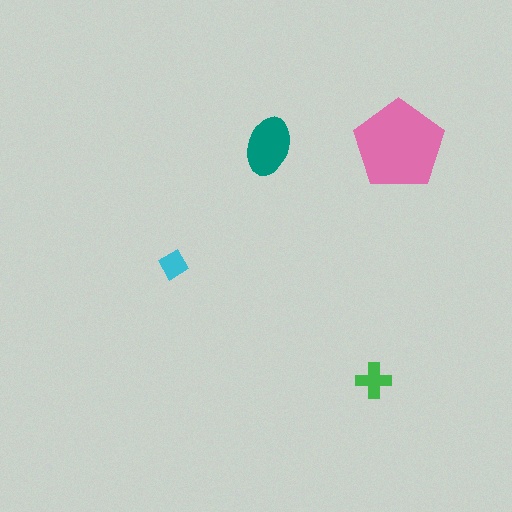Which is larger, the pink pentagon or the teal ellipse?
The pink pentagon.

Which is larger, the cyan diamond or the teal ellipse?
The teal ellipse.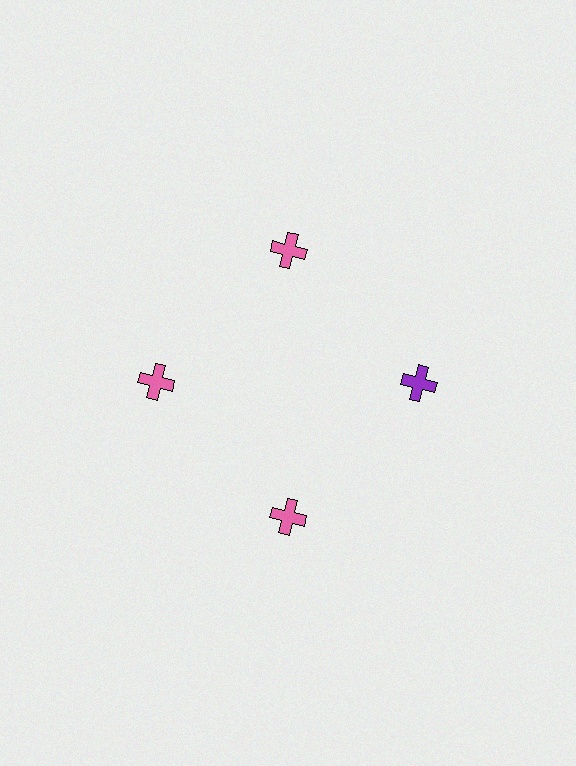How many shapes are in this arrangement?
There are 4 shapes arranged in a ring pattern.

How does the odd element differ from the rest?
It has a different color: purple instead of pink.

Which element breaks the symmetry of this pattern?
The purple cross at roughly the 3 o'clock position breaks the symmetry. All other shapes are pink crosses.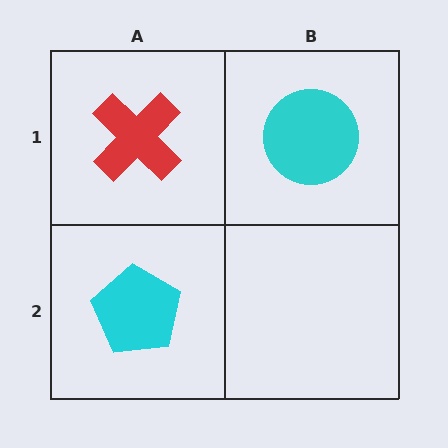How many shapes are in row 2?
1 shape.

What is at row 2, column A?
A cyan pentagon.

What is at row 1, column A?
A red cross.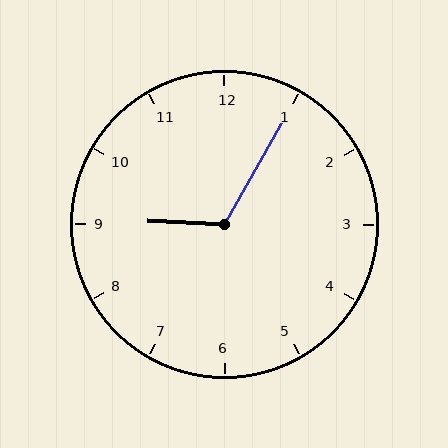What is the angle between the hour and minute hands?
Approximately 118 degrees.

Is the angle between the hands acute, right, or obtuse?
It is obtuse.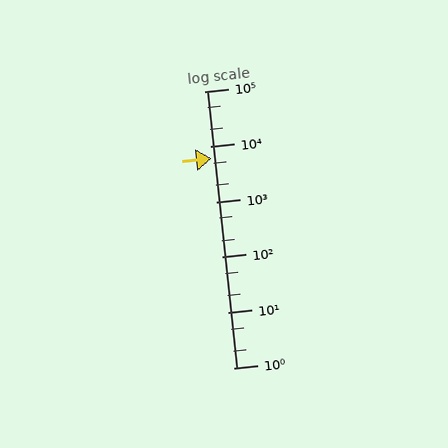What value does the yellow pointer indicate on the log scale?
The pointer indicates approximately 6200.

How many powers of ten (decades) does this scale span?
The scale spans 5 decades, from 1 to 100000.